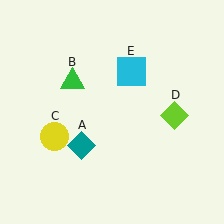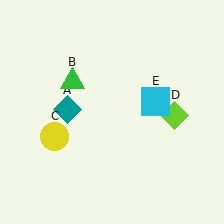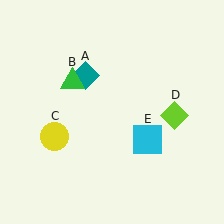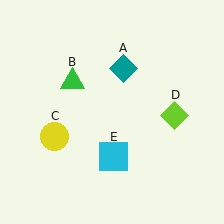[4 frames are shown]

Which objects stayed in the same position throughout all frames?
Green triangle (object B) and yellow circle (object C) and lime diamond (object D) remained stationary.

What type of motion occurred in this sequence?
The teal diamond (object A), cyan square (object E) rotated clockwise around the center of the scene.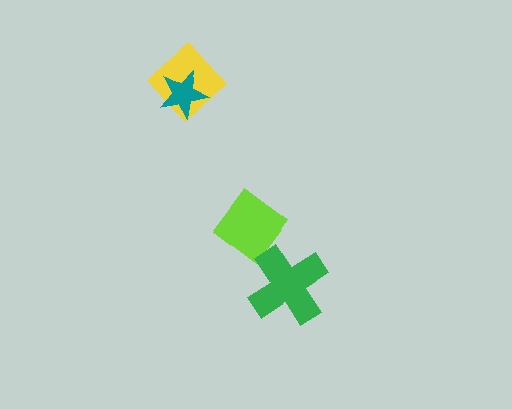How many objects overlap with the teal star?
1 object overlaps with the teal star.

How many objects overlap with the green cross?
1 object overlaps with the green cross.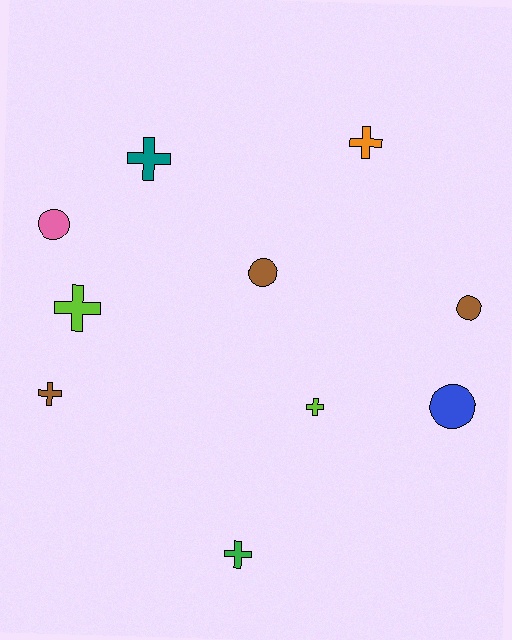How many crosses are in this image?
There are 6 crosses.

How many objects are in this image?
There are 10 objects.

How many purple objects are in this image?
There are no purple objects.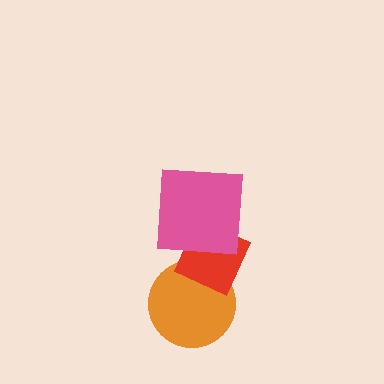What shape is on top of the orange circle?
The red diamond is on top of the orange circle.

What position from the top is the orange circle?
The orange circle is 3rd from the top.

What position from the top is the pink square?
The pink square is 1st from the top.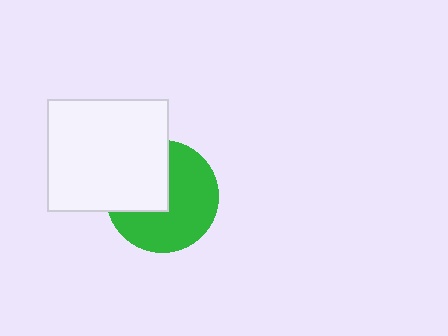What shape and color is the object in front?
The object in front is a white rectangle.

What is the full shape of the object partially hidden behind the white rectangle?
The partially hidden object is a green circle.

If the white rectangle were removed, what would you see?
You would see the complete green circle.